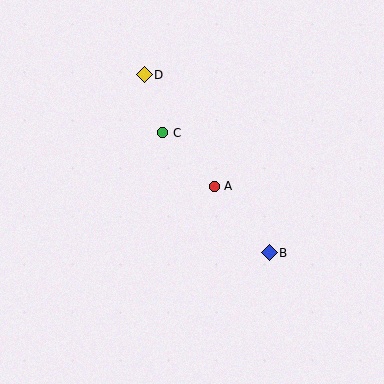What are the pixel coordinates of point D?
Point D is at (144, 75).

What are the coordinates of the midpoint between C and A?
The midpoint between C and A is at (188, 160).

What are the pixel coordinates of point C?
Point C is at (163, 133).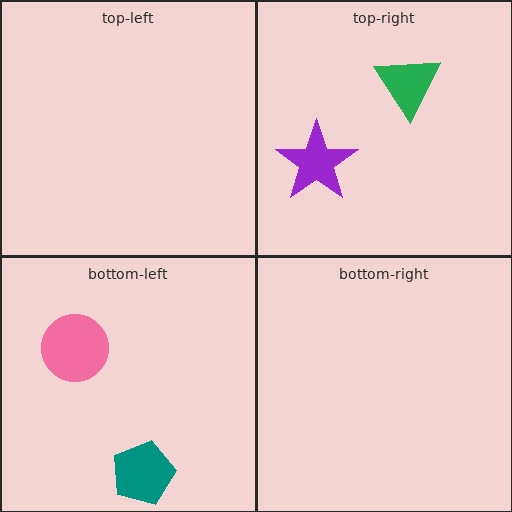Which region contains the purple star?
The top-right region.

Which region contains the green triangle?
The top-right region.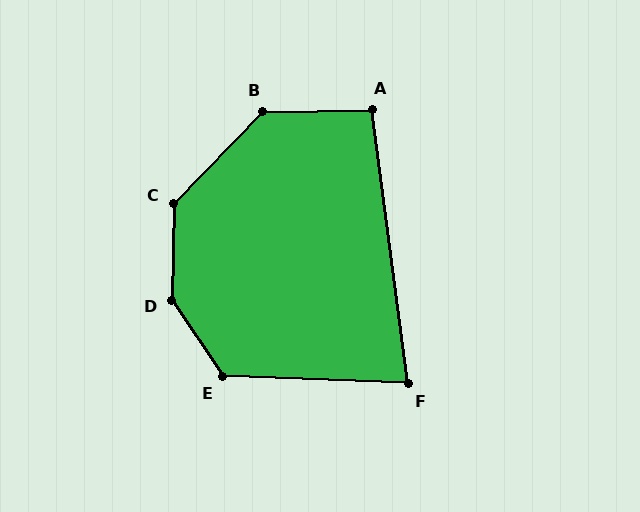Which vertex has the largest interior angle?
D, at approximately 145 degrees.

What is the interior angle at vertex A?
Approximately 96 degrees (obtuse).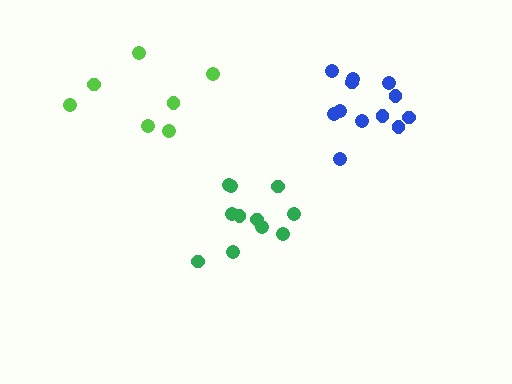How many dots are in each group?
Group 1: 11 dots, Group 2: 7 dots, Group 3: 12 dots (30 total).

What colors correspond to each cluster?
The clusters are colored: green, lime, blue.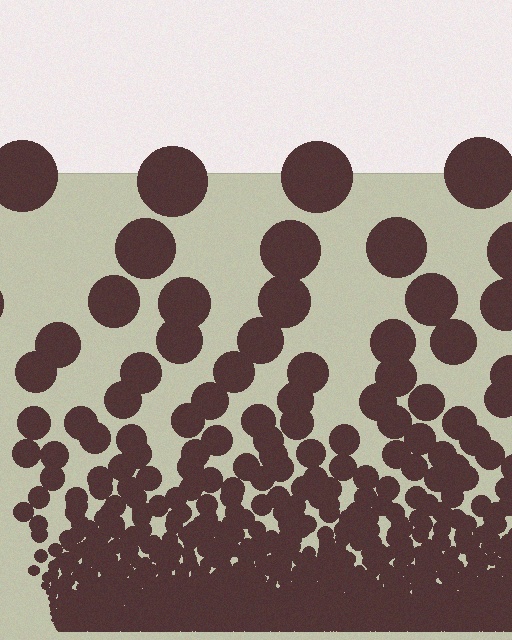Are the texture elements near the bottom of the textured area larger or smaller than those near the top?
Smaller. The gradient is inverted — elements near the bottom are smaller and denser.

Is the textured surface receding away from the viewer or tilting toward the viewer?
The surface appears to tilt toward the viewer. Texture elements get larger and sparser toward the top.